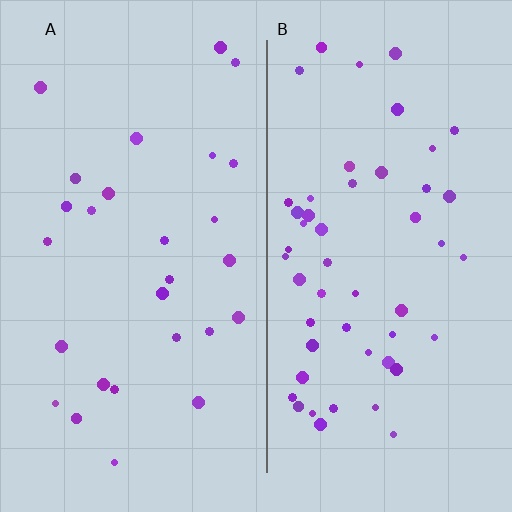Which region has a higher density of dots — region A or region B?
B (the right).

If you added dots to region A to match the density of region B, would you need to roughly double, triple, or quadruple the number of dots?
Approximately double.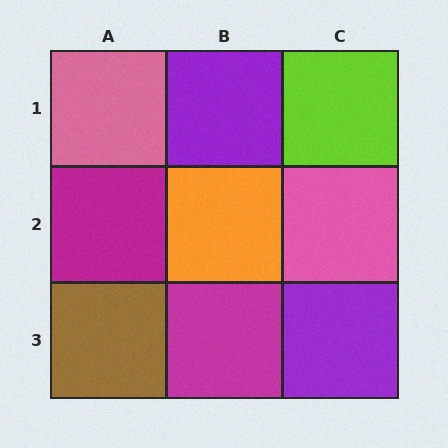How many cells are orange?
1 cell is orange.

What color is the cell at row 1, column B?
Purple.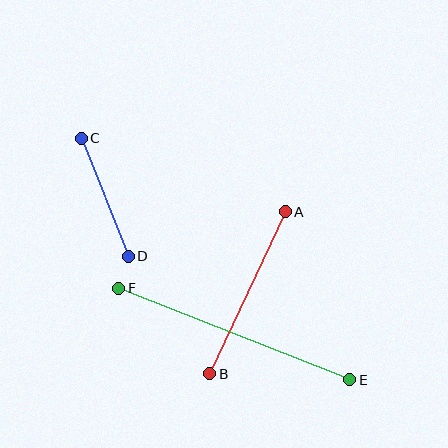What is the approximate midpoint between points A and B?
The midpoint is at approximately (248, 293) pixels.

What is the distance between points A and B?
The distance is approximately 179 pixels.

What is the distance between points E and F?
The distance is approximately 249 pixels.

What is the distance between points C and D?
The distance is approximately 127 pixels.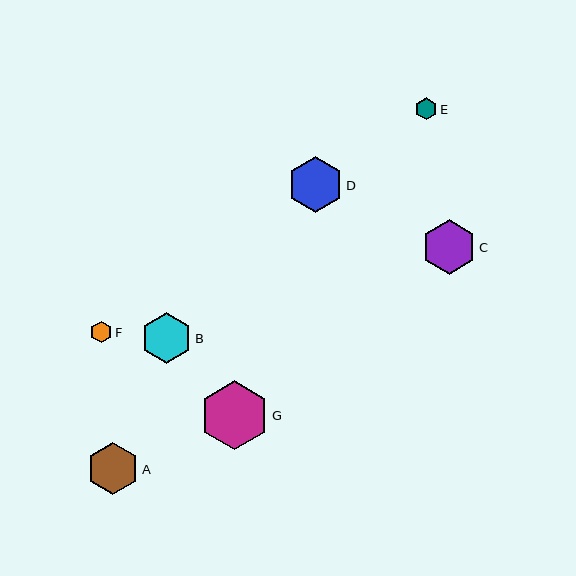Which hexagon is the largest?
Hexagon G is the largest with a size of approximately 69 pixels.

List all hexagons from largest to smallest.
From largest to smallest: G, D, C, A, B, E, F.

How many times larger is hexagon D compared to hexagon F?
Hexagon D is approximately 2.6 times the size of hexagon F.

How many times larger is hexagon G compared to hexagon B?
Hexagon G is approximately 1.4 times the size of hexagon B.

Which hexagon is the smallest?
Hexagon F is the smallest with a size of approximately 22 pixels.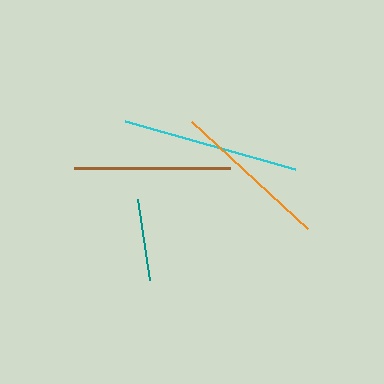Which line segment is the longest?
The cyan line is the longest at approximately 176 pixels.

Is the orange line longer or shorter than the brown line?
The orange line is longer than the brown line.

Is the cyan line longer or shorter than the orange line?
The cyan line is longer than the orange line.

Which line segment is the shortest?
The teal line is the shortest at approximately 81 pixels.